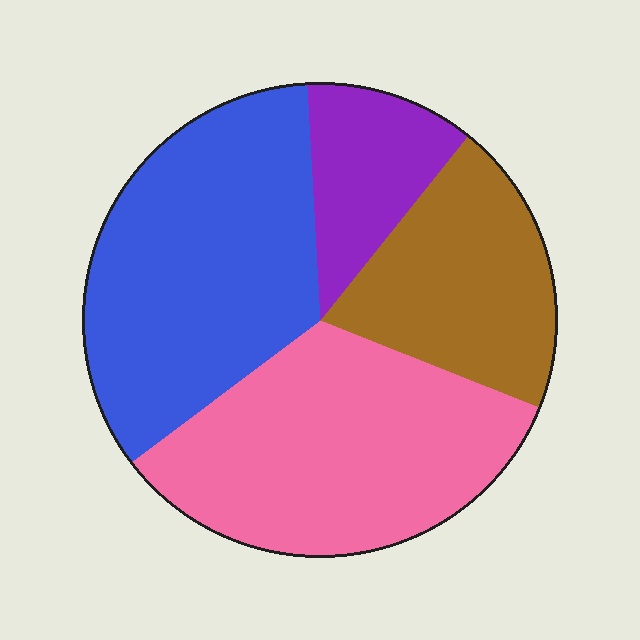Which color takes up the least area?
Purple, at roughly 10%.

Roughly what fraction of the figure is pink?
Pink covers 34% of the figure.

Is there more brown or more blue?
Blue.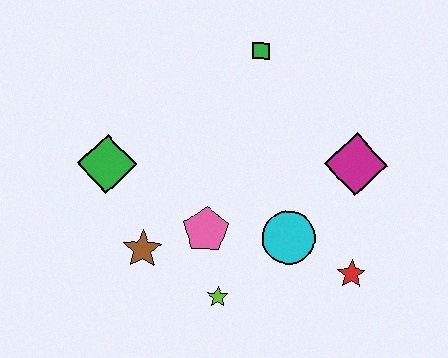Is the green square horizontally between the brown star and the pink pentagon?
No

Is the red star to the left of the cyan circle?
No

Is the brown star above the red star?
Yes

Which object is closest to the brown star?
The pink pentagon is closest to the brown star.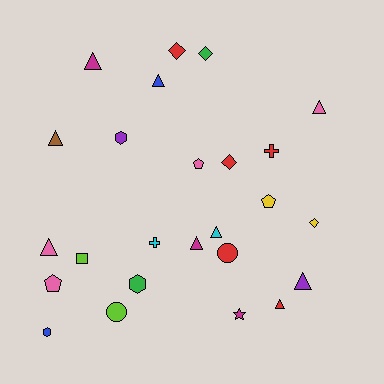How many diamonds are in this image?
There are 4 diamonds.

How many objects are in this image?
There are 25 objects.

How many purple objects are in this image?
There are 2 purple objects.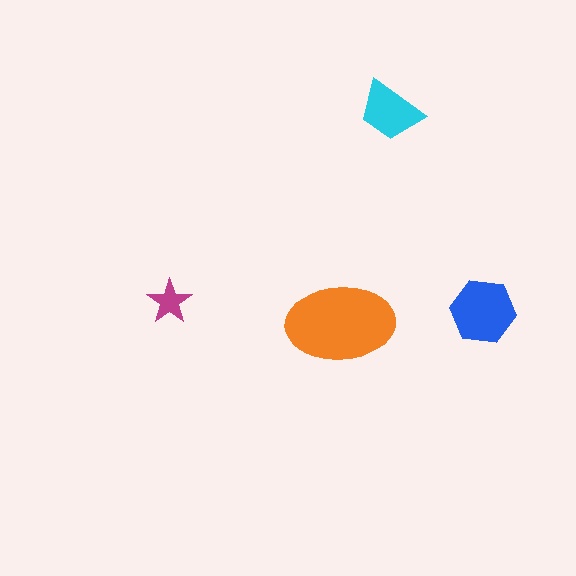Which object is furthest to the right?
The blue hexagon is rightmost.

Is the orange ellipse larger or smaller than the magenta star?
Larger.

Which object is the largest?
The orange ellipse.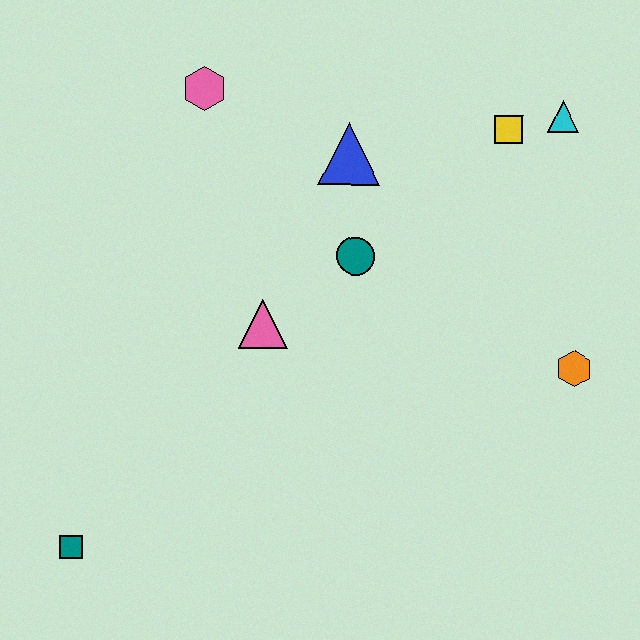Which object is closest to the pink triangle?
The teal circle is closest to the pink triangle.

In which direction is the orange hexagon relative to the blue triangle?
The orange hexagon is to the right of the blue triangle.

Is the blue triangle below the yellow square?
Yes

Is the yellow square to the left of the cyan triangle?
Yes